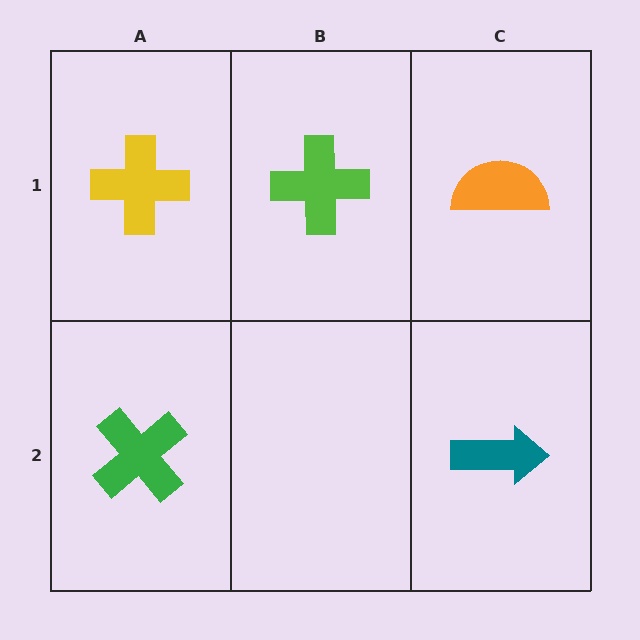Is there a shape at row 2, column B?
No, that cell is empty.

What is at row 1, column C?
An orange semicircle.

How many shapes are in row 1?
3 shapes.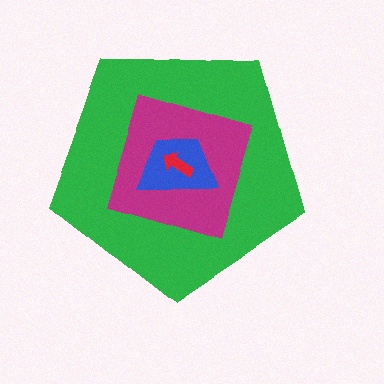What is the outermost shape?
The green pentagon.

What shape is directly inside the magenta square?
The blue trapezoid.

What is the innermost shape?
The red arrow.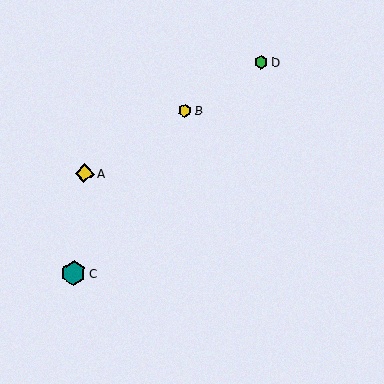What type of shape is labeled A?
Shape A is a yellow diamond.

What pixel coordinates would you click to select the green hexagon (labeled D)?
Click at (261, 62) to select the green hexagon D.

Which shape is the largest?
The teal hexagon (labeled C) is the largest.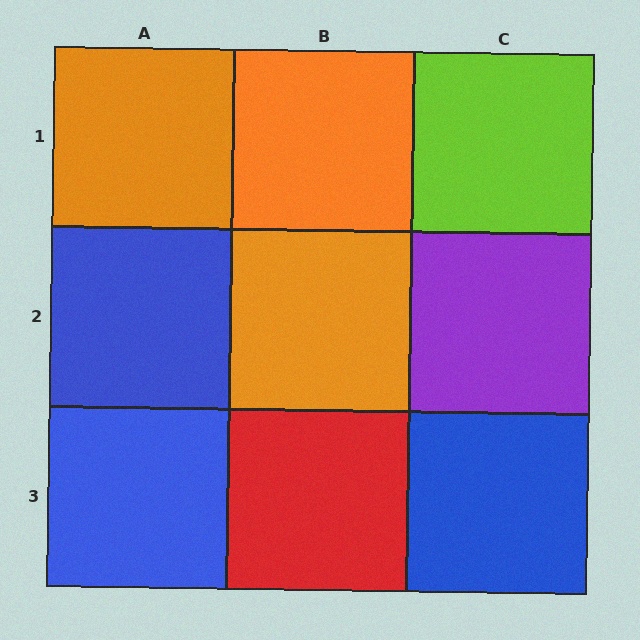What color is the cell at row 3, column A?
Blue.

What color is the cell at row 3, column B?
Red.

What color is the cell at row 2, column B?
Orange.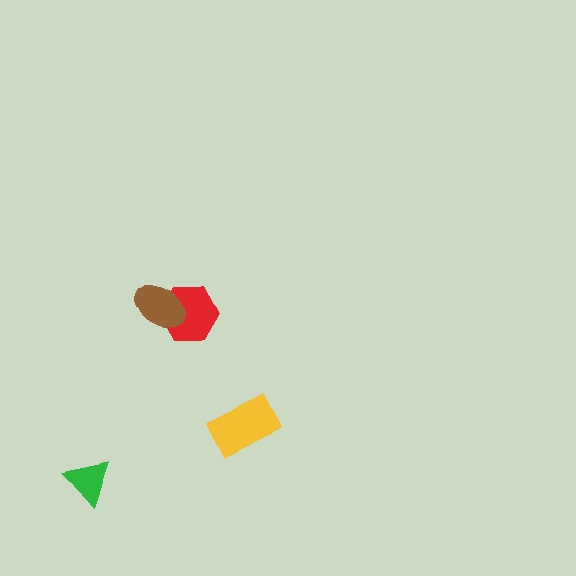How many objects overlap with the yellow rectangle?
0 objects overlap with the yellow rectangle.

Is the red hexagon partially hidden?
Yes, it is partially covered by another shape.